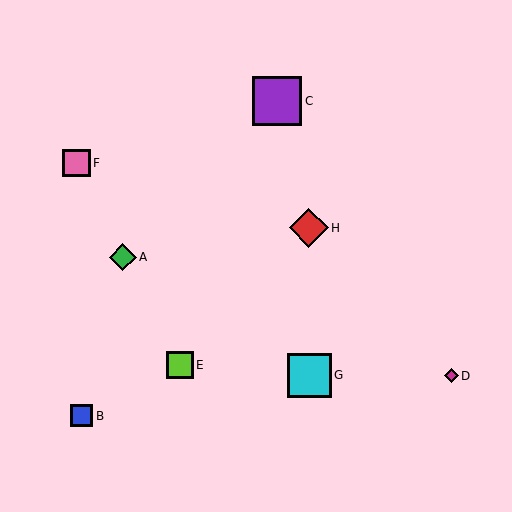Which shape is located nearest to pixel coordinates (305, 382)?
The cyan square (labeled G) at (309, 375) is nearest to that location.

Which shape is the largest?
The purple square (labeled C) is the largest.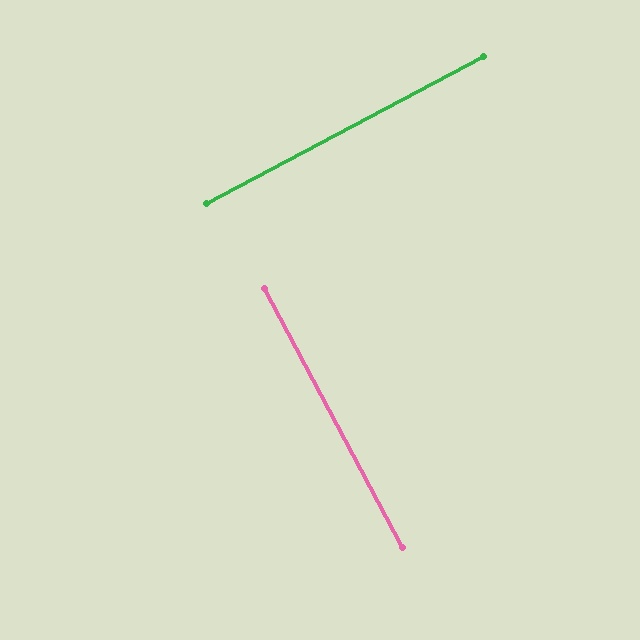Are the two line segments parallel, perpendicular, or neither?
Perpendicular — they meet at approximately 90°.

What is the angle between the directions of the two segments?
Approximately 90 degrees.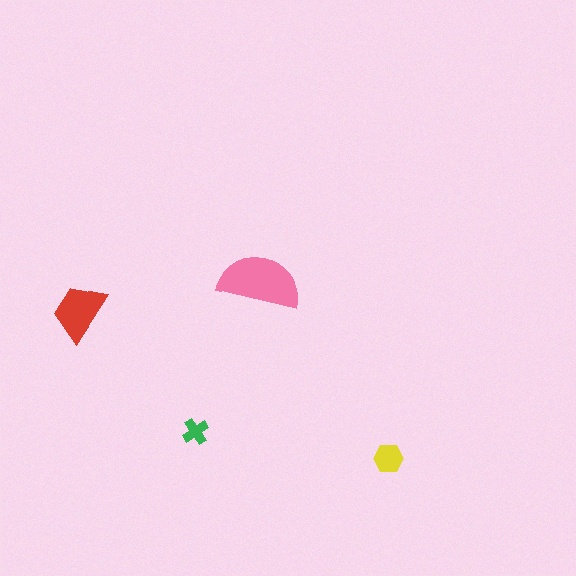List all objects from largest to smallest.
The pink semicircle, the red trapezoid, the yellow hexagon, the green cross.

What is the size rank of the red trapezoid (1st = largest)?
2nd.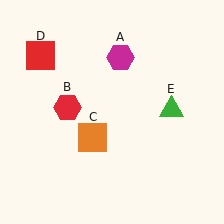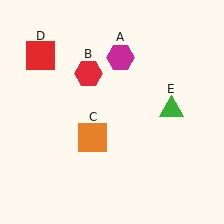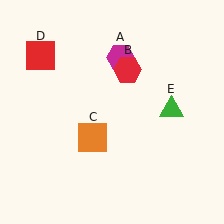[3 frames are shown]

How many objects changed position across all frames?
1 object changed position: red hexagon (object B).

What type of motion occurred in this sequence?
The red hexagon (object B) rotated clockwise around the center of the scene.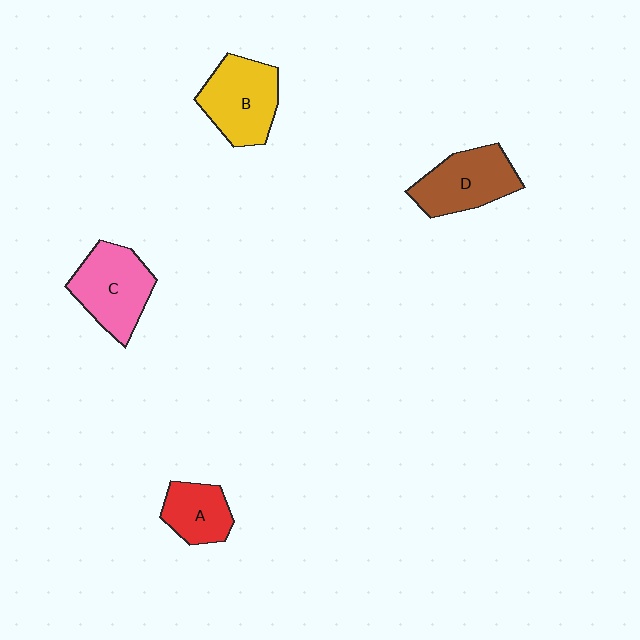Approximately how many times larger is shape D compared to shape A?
Approximately 1.5 times.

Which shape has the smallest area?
Shape A (red).